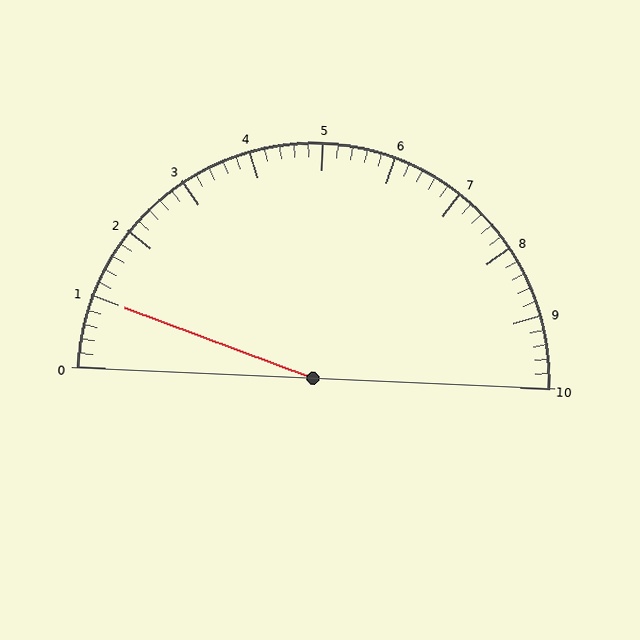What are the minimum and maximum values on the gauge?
The gauge ranges from 0 to 10.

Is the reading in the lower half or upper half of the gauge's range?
The reading is in the lower half of the range (0 to 10).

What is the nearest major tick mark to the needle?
The nearest major tick mark is 1.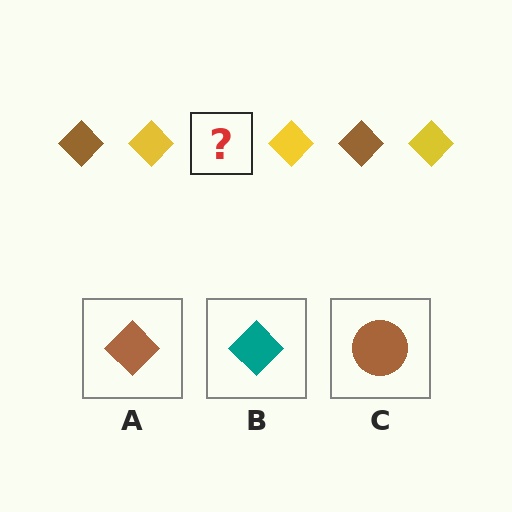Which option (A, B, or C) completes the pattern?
A.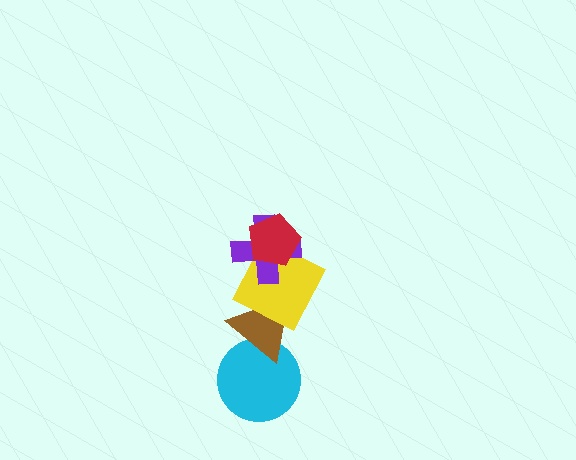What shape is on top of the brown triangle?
The yellow square is on top of the brown triangle.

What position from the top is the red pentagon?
The red pentagon is 1st from the top.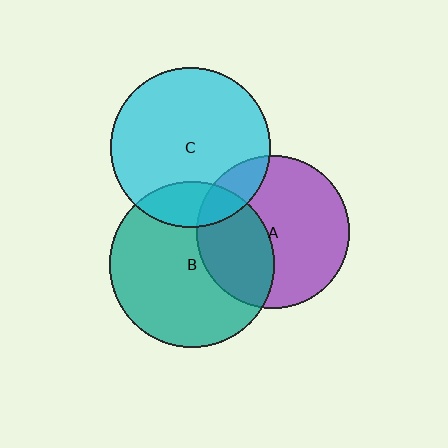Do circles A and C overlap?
Yes.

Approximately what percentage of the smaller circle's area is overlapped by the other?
Approximately 15%.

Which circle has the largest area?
Circle B (teal).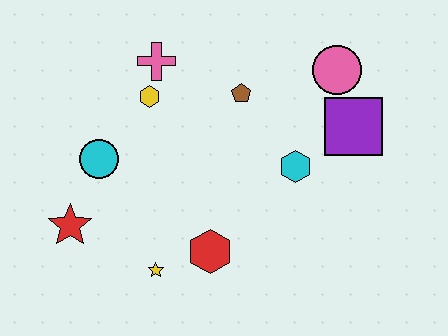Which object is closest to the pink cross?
The yellow hexagon is closest to the pink cross.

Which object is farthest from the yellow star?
The pink circle is farthest from the yellow star.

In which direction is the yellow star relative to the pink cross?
The yellow star is below the pink cross.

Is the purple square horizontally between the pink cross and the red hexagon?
No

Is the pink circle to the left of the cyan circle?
No